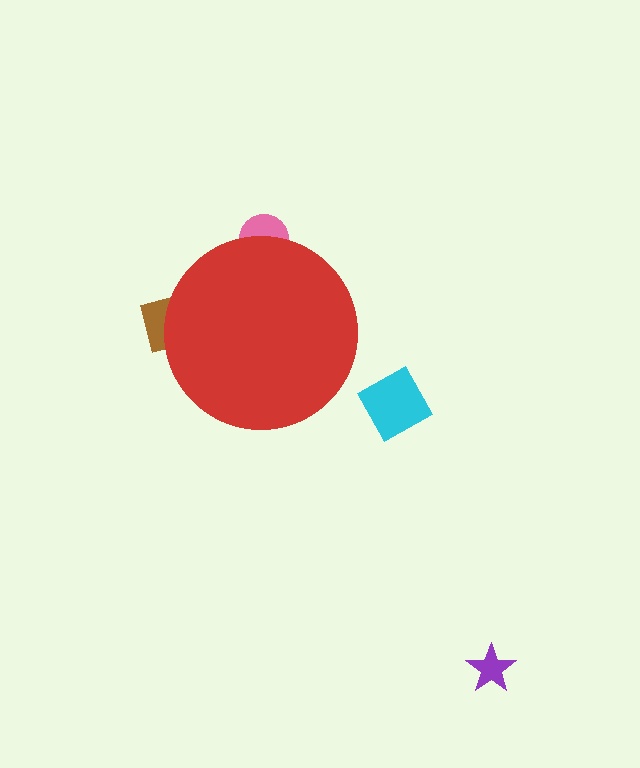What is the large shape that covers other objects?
A red circle.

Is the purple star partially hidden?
No, the purple star is fully visible.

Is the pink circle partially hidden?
Yes, the pink circle is partially hidden behind the red circle.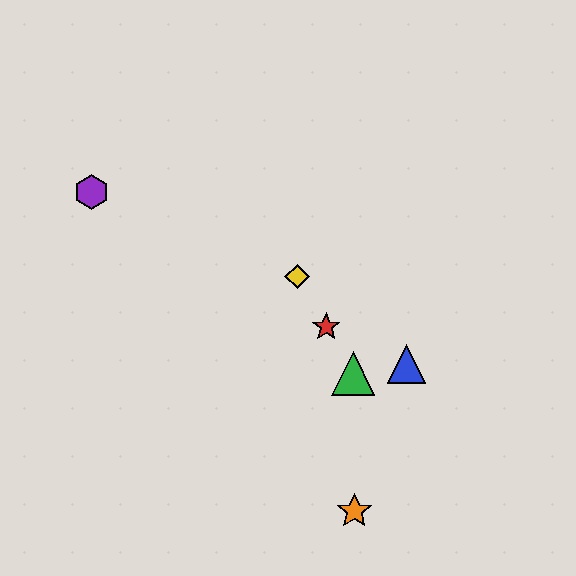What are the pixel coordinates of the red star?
The red star is at (326, 327).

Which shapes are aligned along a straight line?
The red star, the green triangle, the yellow diamond are aligned along a straight line.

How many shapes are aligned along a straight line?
3 shapes (the red star, the green triangle, the yellow diamond) are aligned along a straight line.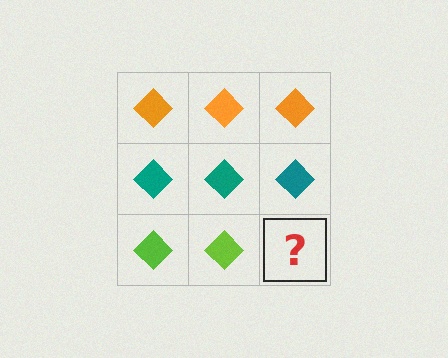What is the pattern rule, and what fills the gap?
The rule is that each row has a consistent color. The gap should be filled with a lime diamond.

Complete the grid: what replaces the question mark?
The question mark should be replaced with a lime diamond.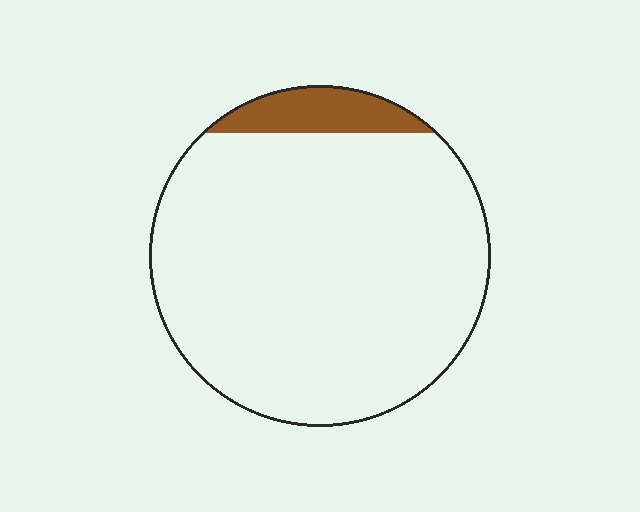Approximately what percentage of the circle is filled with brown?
Approximately 10%.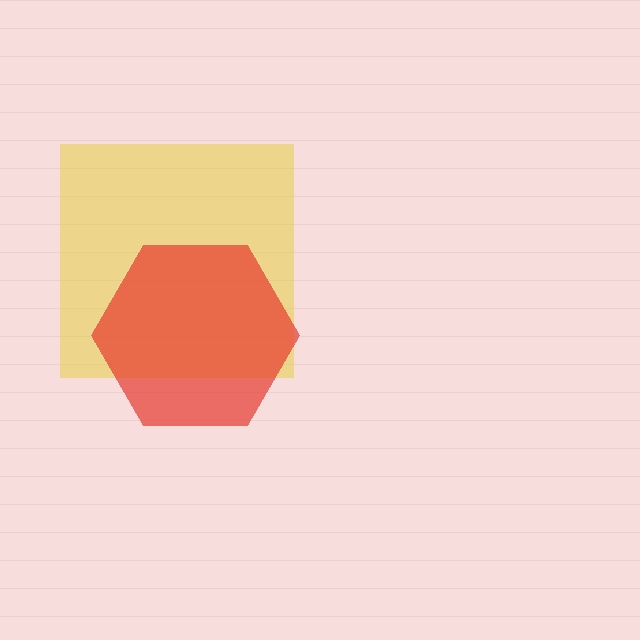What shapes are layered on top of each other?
The layered shapes are: a yellow square, a red hexagon.